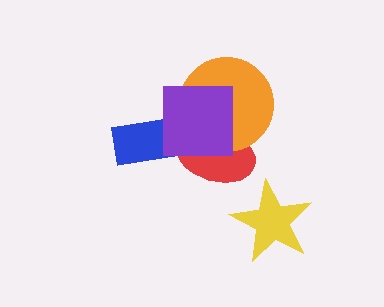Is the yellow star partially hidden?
No, no other shape covers it.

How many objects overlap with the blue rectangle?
1 object overlaps with the blue rectangle.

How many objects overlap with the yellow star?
0 objects overlap with the yellow star.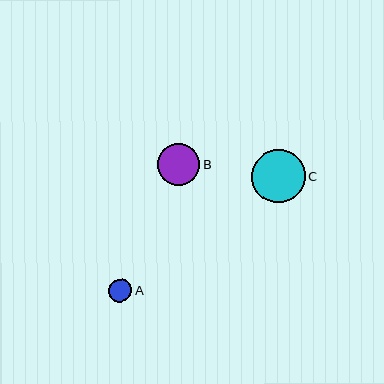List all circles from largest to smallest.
From largest to smallest: C, B, A.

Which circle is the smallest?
Circle A is the smallest with a size of approximately 23 pixels.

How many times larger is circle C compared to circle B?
Circle C is approximately 1.3 times the size of circle B.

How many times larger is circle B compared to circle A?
Circle B is approximately 1.8 times the size of circle A.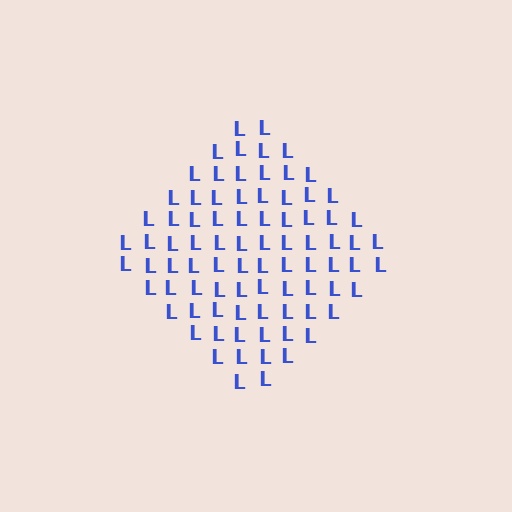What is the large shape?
The large shape is a diamond.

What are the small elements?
The small elements are letter L's.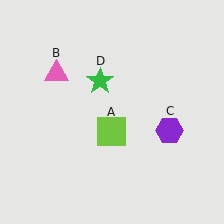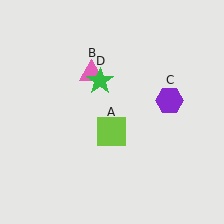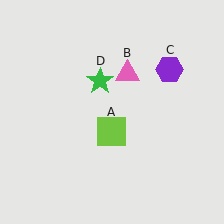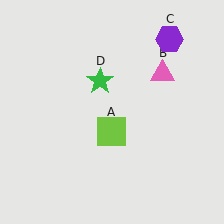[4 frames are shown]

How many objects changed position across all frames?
2 objects changed position: pink triangle (object B), purple hexagon (object C).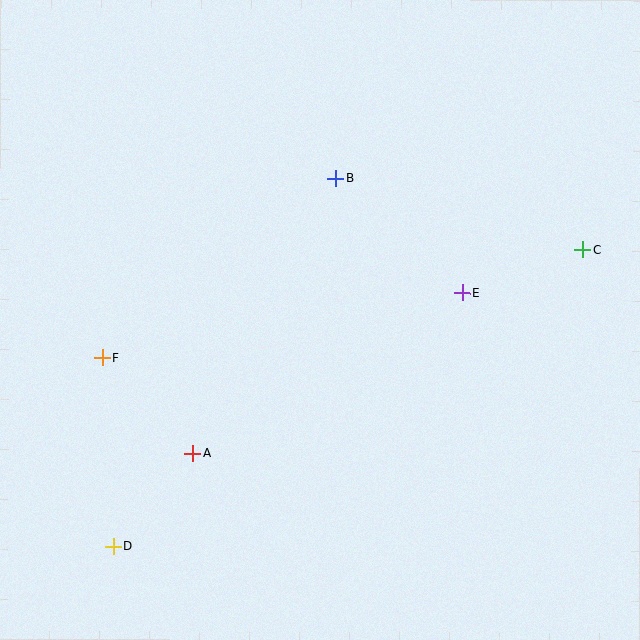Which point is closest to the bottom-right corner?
Point E is closest to the bottom-right corner.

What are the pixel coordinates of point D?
Point D is at (114, 547).